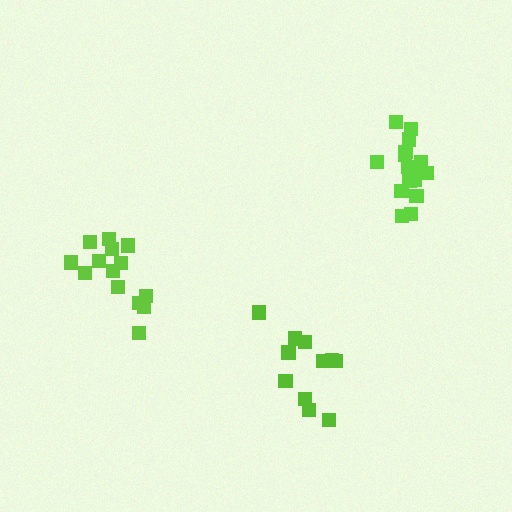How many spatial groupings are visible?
There are 3 spatial groupings.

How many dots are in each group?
Group 1: 17 dots, Group 2: 11 dots, Group 3: 15 dots (43 total).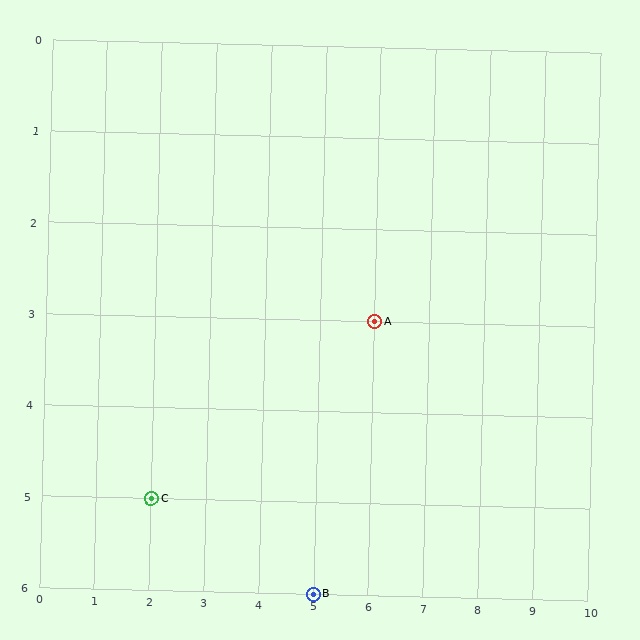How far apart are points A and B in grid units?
Points A and B are 1 column and 3 rows apart (about 3.2 grid units diagonally).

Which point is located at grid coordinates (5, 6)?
Point B is at (5, 6).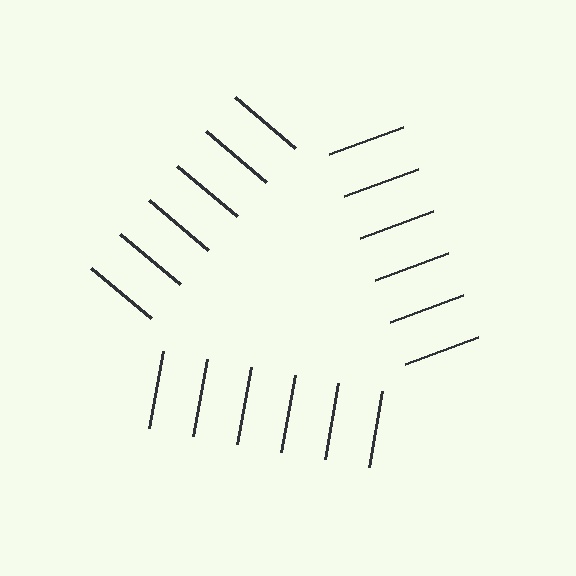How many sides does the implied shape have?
3 sides — the line-ends trace a triangle.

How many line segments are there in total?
18 — 6 along each of the 3 edges.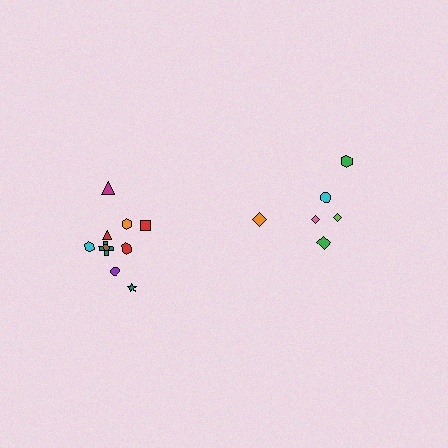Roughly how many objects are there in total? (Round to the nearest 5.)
Roughly 15 objects in total.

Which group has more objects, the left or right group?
The left group.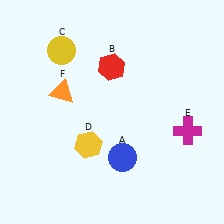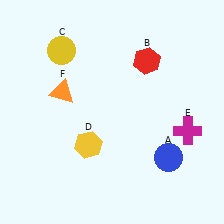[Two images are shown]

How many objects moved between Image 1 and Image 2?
2 objects moved between the two images.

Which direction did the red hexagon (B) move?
The red hexagon (B) moved right.